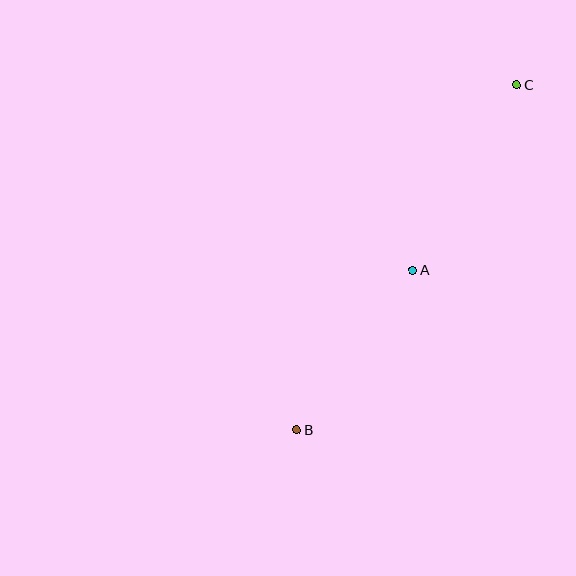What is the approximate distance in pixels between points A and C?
The distance between A and C is approximately 213 pixels.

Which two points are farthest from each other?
Points B and C are farthest from each other.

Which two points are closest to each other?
Points A and B are closest to each other.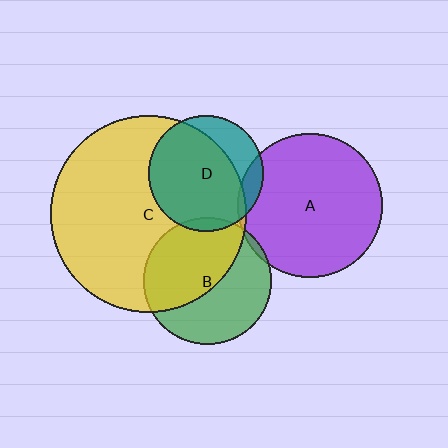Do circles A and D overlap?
Yes.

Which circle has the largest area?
Circle C (yellow).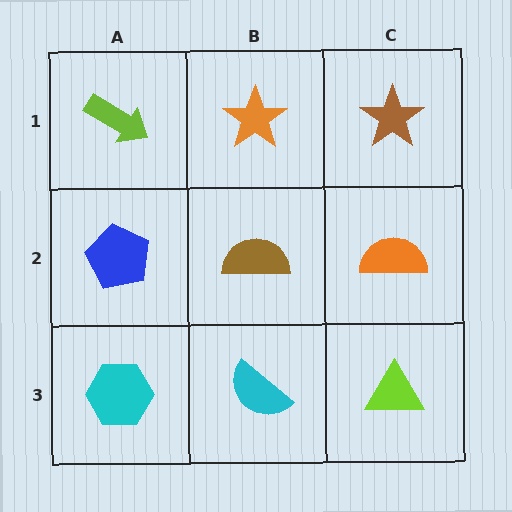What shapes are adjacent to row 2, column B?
An orange star (row 1, column B), a cyan semicircle (row 3, column B), a blue pentagon (row 2, column A), an orange semicircle (row 2, column C).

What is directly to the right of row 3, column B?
A lime triangle.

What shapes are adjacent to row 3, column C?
An orange semicircle (row 2, column C), a cyan semicircle (row 3, column B).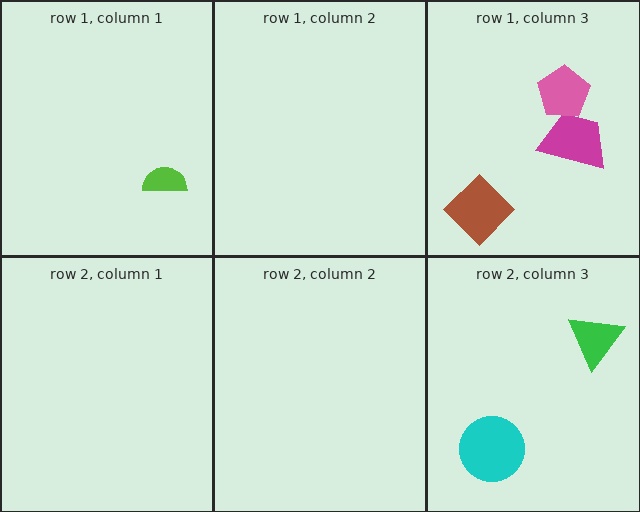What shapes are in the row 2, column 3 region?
The cyan circle, the green triangle.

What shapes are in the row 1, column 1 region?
The lime semicircle.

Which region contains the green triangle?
The row 2, column 3 region.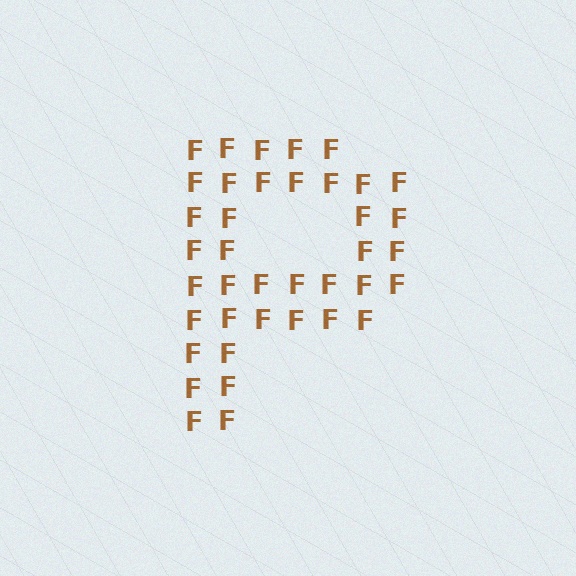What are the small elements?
The small elements are letter F's.